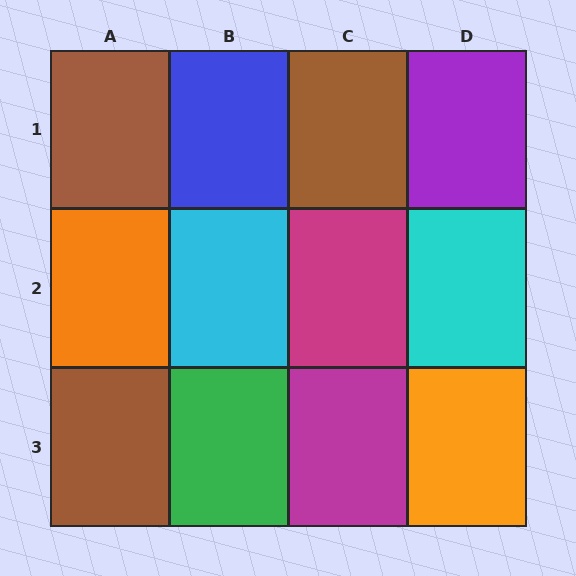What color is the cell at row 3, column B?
Green.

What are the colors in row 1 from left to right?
Brown, blue, brown, purple.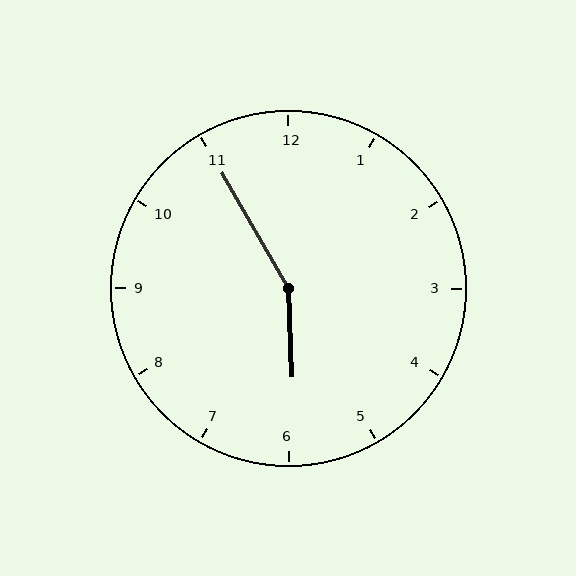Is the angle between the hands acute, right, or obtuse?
It is obtuse.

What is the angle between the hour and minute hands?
Approximately 152 degrees.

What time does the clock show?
5:55.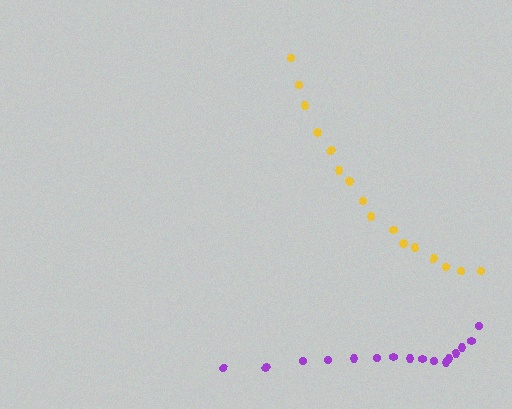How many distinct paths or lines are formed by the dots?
There are 2 distinct paths.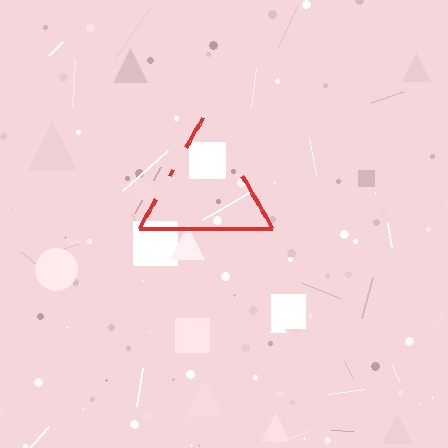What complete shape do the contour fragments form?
The contour fragments form a triangle.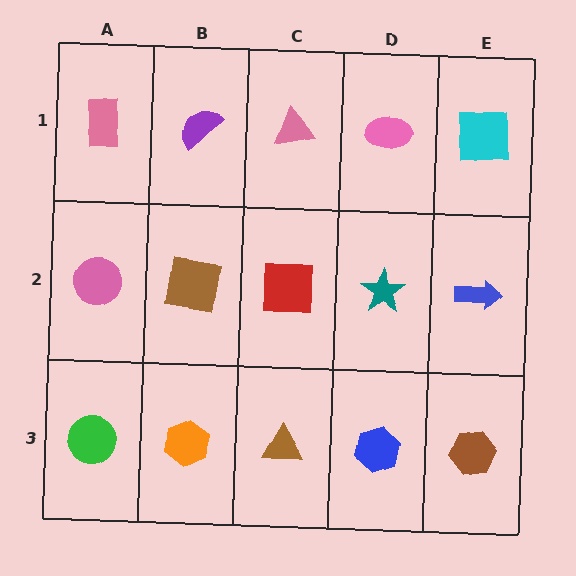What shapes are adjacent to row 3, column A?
A pink circle (row 2, column A), an orange hexagon (row 3, column B).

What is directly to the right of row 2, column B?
A red square.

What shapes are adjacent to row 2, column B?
A purple semicircle (row 1, column B), an orange hexagon (row 3, column B), a pink circle (row 2, column A), a red square (row 2, column C).